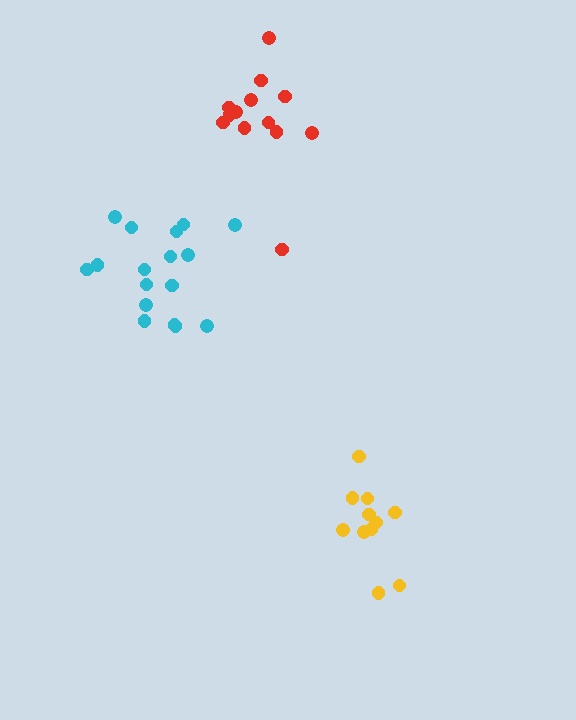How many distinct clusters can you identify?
There are 3 distinct clusters.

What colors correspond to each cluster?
The clusters are colored: cyan, red, yellow.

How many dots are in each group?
Group 1: 17 dots, Group 2: 13 dots, Group 3: 11 dots (41 total).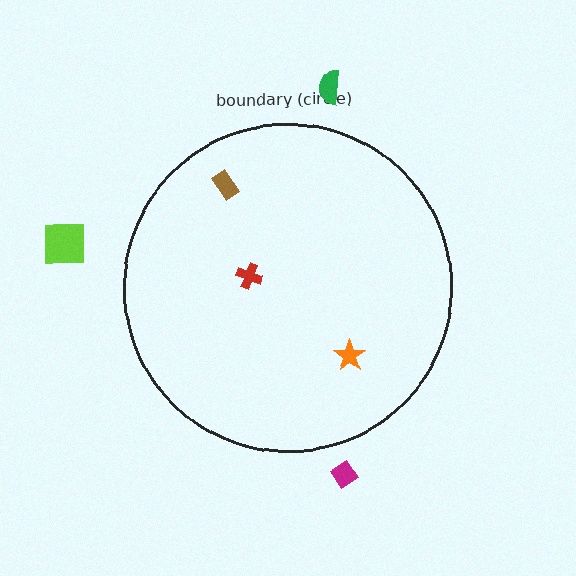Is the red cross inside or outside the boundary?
Inside.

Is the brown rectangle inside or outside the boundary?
Inside.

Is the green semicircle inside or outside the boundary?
Outside.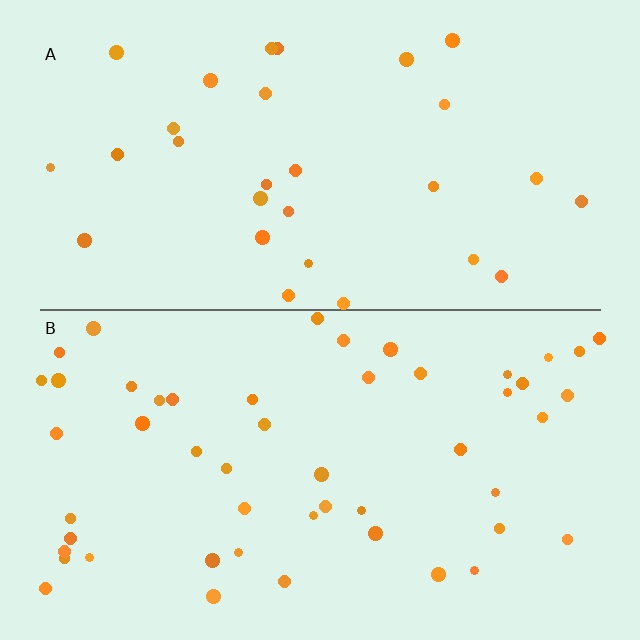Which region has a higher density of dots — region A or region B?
B (the bottom).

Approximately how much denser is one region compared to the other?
Approximately 1.7× — region B over region A.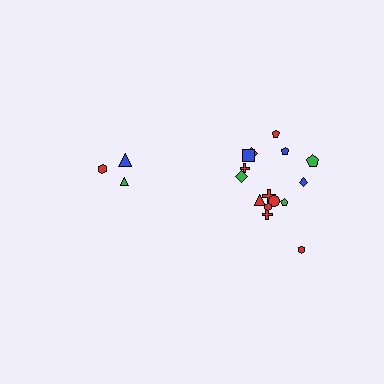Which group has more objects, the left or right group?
The right group.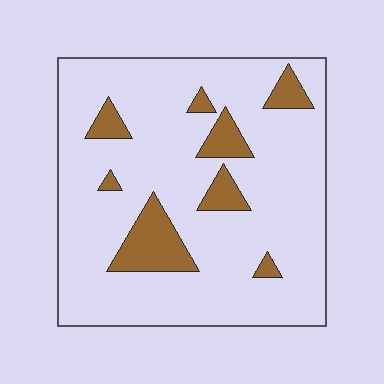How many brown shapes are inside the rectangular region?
8.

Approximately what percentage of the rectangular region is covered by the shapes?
Approximately 15%.